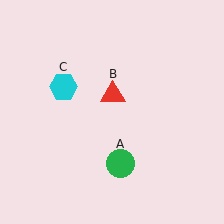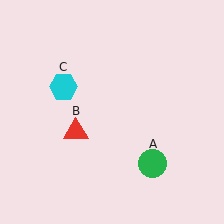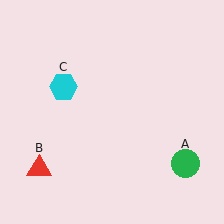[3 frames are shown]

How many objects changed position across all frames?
2 objects changed position: green circle (object A), red triangle (object B).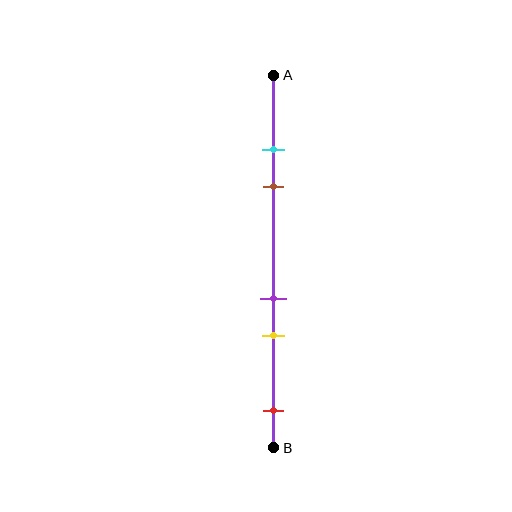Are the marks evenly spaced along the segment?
No, the marks are not evenly spaced.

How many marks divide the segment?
There are 5 marks dividing the segment.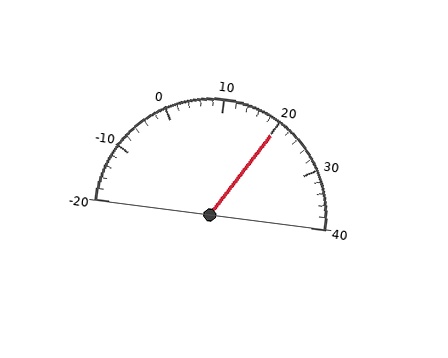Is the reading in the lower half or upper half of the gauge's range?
The reading is in the upper half of the range (-20 to 40).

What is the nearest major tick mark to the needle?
The nearest major tick mark is 20.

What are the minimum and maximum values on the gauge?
The gauge ranges from -20 to 40.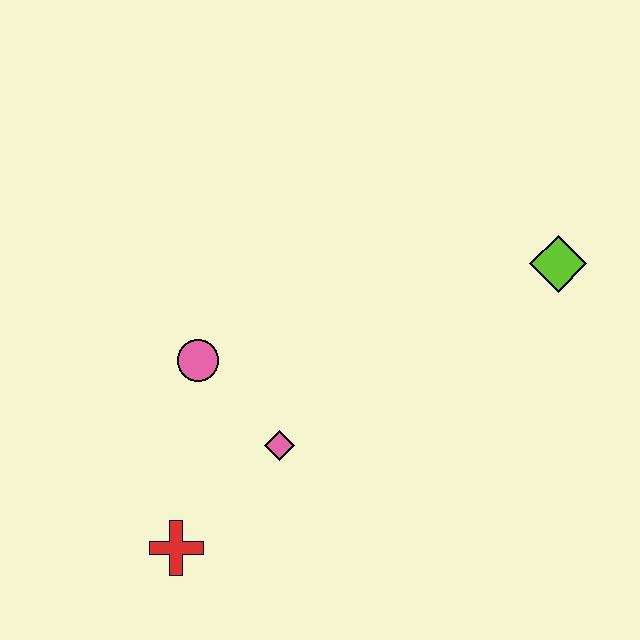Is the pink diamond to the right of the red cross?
Yes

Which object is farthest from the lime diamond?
The red cross is farthest from the lime diamond.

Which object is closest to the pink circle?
The pink diamond is closest to the pink circle.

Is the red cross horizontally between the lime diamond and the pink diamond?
No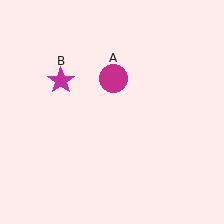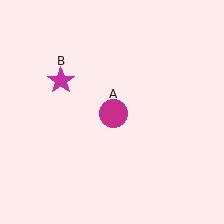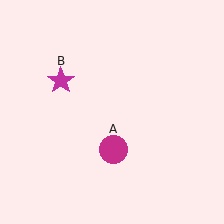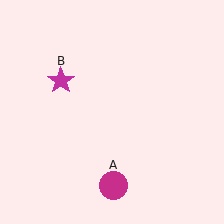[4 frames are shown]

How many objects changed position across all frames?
1 object changed position: magenta circle (object A).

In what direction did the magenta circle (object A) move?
The magenta circle (object A) moved down.